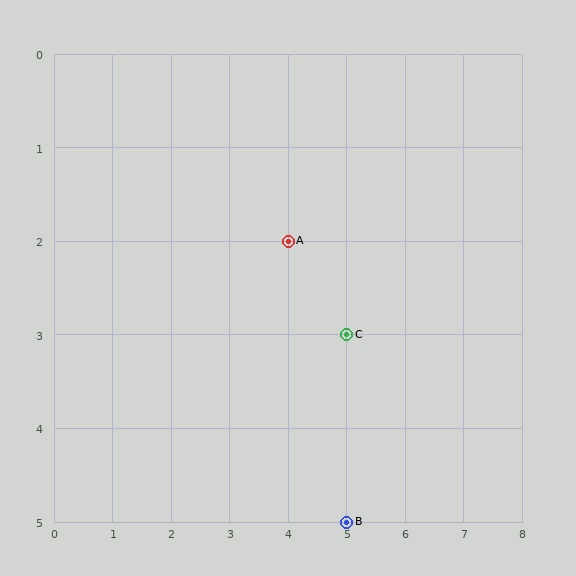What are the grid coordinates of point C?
Point C is at grid coordinates (5, 3).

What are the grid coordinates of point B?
Point B is at grid coordinates (5, 5).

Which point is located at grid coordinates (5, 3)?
Point C is at (5, 3).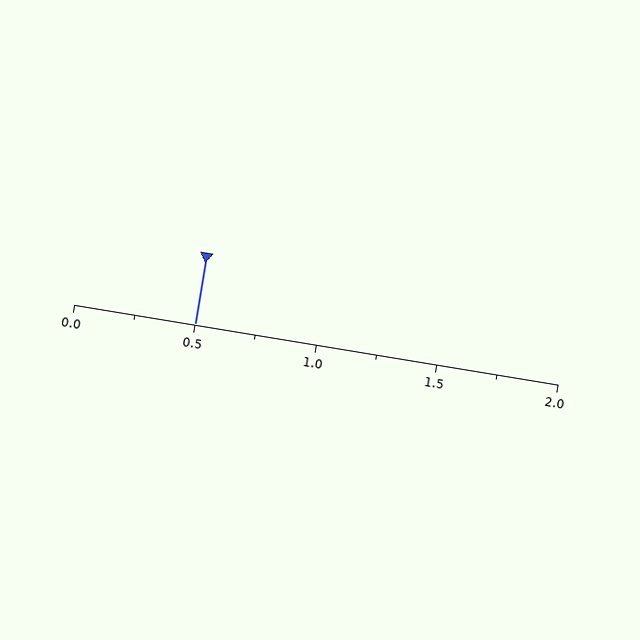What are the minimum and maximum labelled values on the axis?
The axis runs from 0.0 to 2.0.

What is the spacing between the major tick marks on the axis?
The major ticks are spaced 0.5 apart.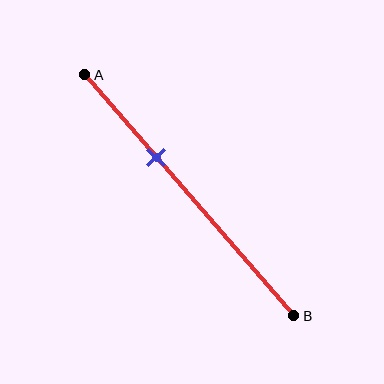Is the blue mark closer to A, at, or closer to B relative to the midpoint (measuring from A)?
The blue mark is closer to point A than the midpoint of segment AB.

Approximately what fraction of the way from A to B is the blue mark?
The blue mark is approximately 35% of the way from A to B.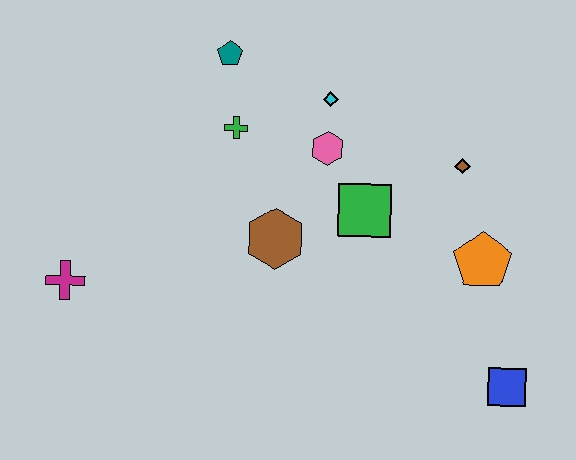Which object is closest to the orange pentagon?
The brown diamond is closest to the orange pentagon.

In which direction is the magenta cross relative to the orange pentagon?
The magenta cross is to the left of the orange pentagon.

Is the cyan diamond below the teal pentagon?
Yes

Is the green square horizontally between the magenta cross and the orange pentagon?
Yes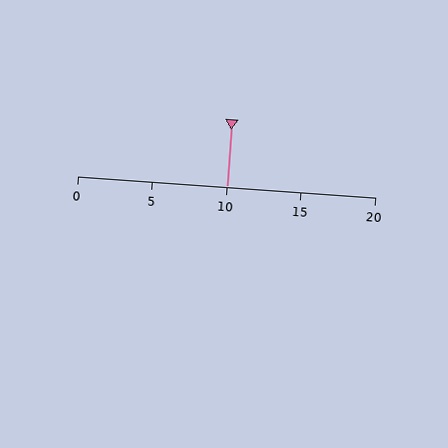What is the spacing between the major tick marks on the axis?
The major ticks are spaced 5 apart.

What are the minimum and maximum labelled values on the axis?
The axis runs from 0 to 20.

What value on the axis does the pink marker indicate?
The marker indicates approximately 10.